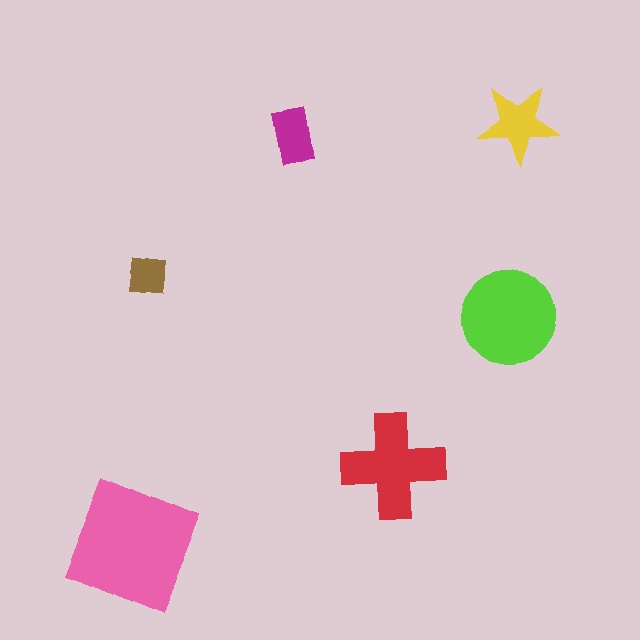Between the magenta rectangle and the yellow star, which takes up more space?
The yellow star.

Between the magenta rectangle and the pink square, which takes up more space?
The pink square.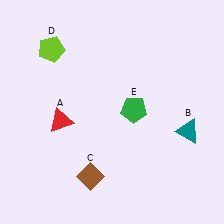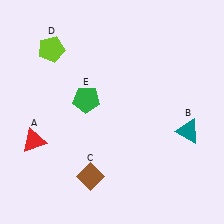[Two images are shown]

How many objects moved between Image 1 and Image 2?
2 objects moved between the two images.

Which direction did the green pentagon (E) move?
The green pentagon (E) moved left.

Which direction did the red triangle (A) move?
The red triangle (A) moved left.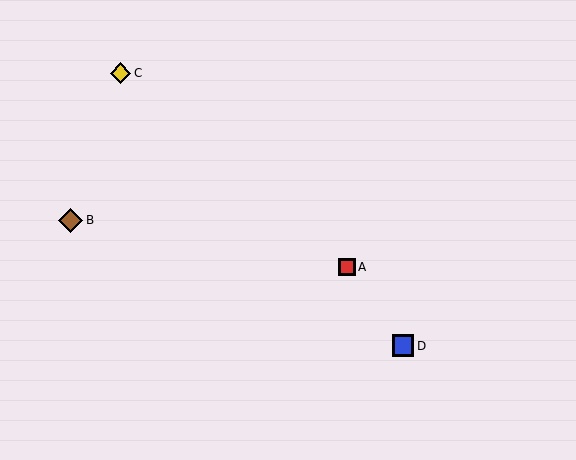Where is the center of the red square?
The center of the red square is at (347, 267).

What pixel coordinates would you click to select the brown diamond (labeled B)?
Click at (71, 220) to select the brown diamond B.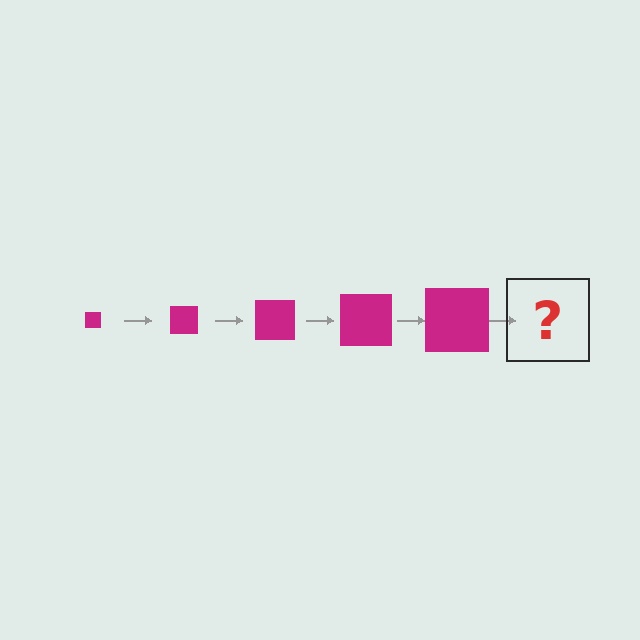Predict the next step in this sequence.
The next step is a magenta square, larger than the previous one.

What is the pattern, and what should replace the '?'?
The pattern is that the square gets progressively larger each step. The '?' should be a magenta square, larger than the previous one.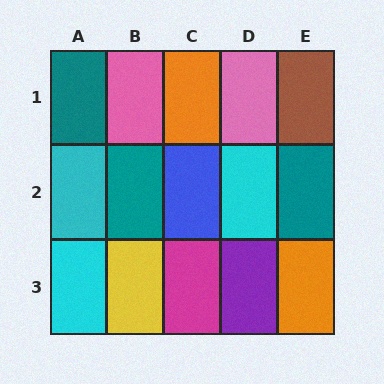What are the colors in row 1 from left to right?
Teal, pink, orange, pink, brown.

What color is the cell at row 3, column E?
Orange.